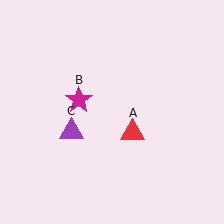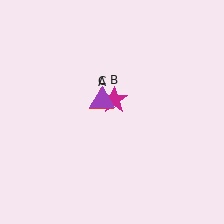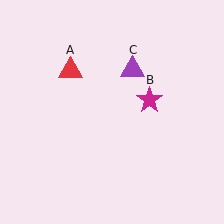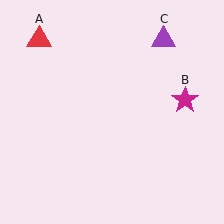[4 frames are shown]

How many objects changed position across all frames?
3 objects changed position: red triangle (object A), magenta star (object B), purple triangle (object C).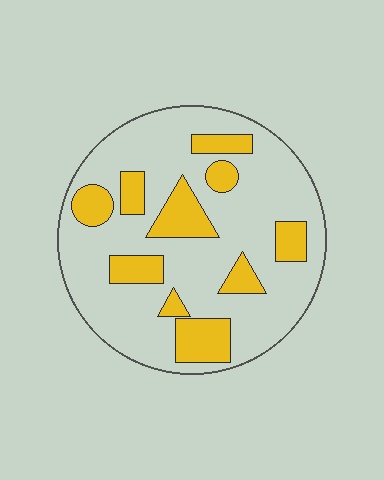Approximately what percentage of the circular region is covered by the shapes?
Approximately 25%.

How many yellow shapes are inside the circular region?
10.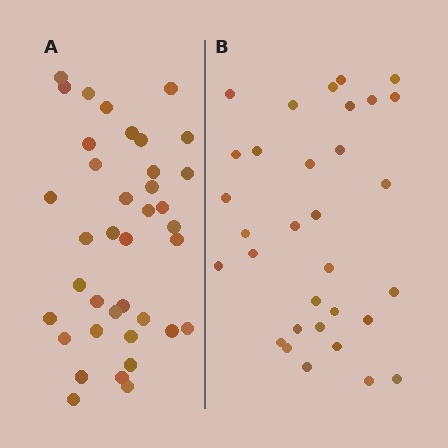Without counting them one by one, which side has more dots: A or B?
Region A (the left region) has more dots.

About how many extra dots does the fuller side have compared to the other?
Region A has about 6 more dots than region B.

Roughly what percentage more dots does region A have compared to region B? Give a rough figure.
About 20% more.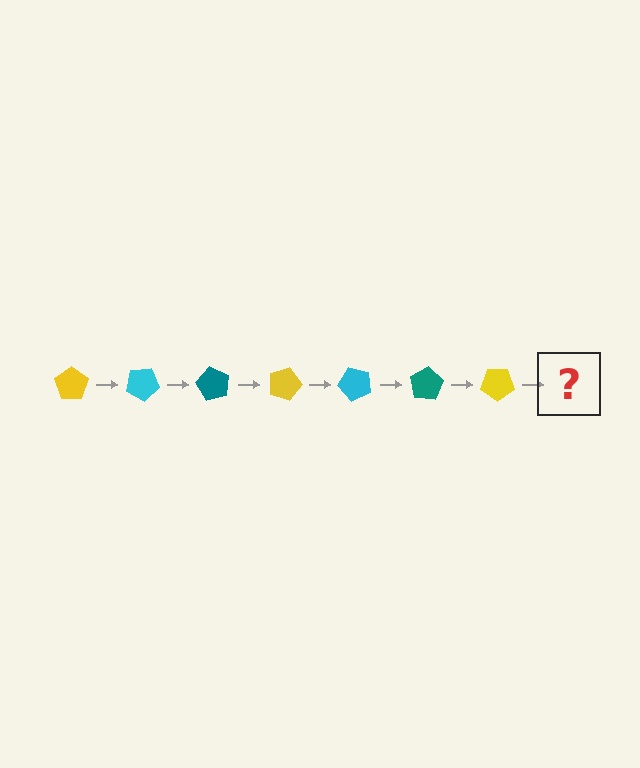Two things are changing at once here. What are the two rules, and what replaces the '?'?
The two rules are that it rotates 30 degrees each step and the color cycles through yellow, cyan, and teal. The '?' should be a cyan pentagon, rotated 210 degrees from the start.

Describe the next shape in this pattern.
It should be a cyan pentagon, rotated 210 degrees from the start.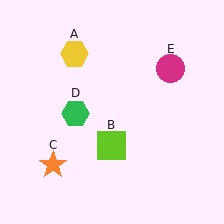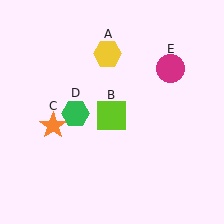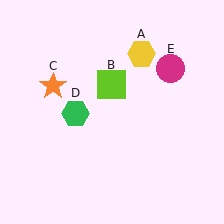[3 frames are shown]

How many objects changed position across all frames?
3 objects changed position: yellow hexagon (object A), lime square (object B), orange star (object C).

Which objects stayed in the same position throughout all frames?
Green hexagon (object D) and magenta circle (object E) remained stationary.